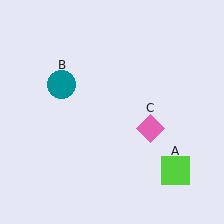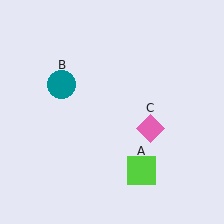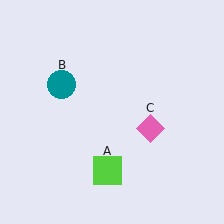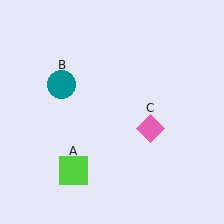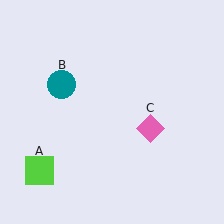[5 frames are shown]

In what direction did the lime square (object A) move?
The lime square (object A) moved left.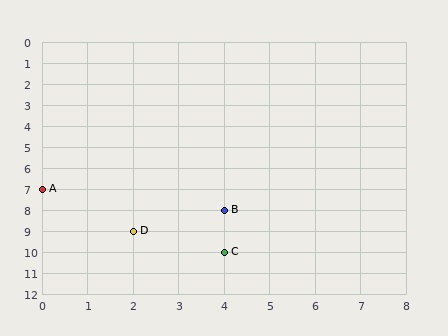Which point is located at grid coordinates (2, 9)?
Point D is at (2, 9).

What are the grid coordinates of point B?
Point B is at grid coordinates (4, 8).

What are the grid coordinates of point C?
Point C is at grid coordinates (4, 10).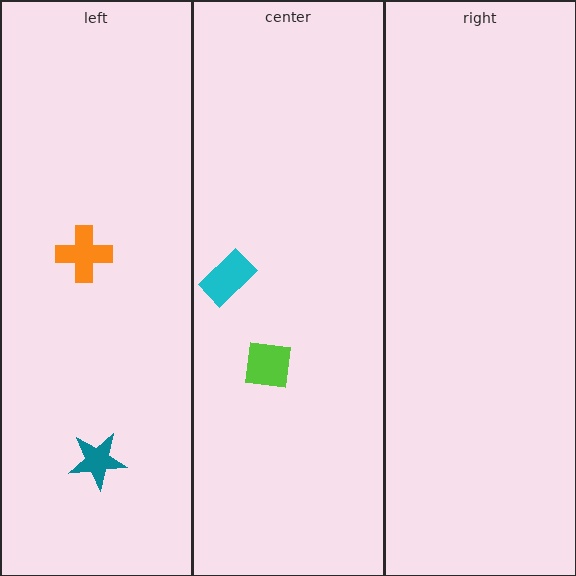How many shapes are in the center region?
2.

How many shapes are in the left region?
2.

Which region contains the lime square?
The center region.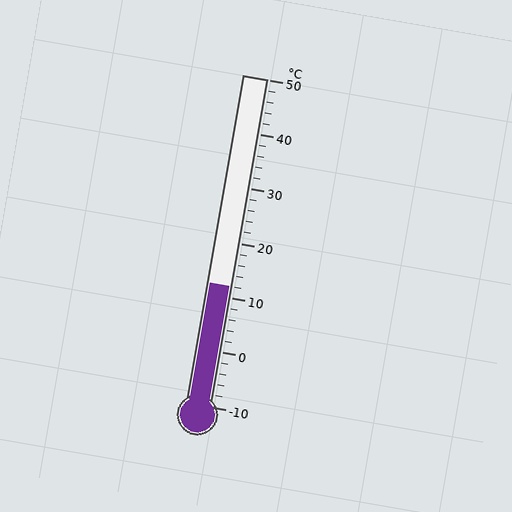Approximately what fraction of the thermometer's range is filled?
The thermometer is filled to approximately 35% of its range.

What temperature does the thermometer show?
The thermometer shows approximately 12°C.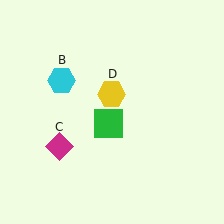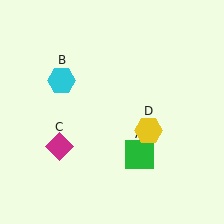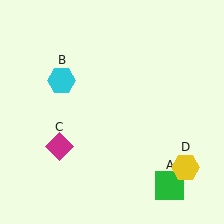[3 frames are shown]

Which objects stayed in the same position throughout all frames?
Cyan hexagon (object B) and magenta diamond (object C) remained stationary.